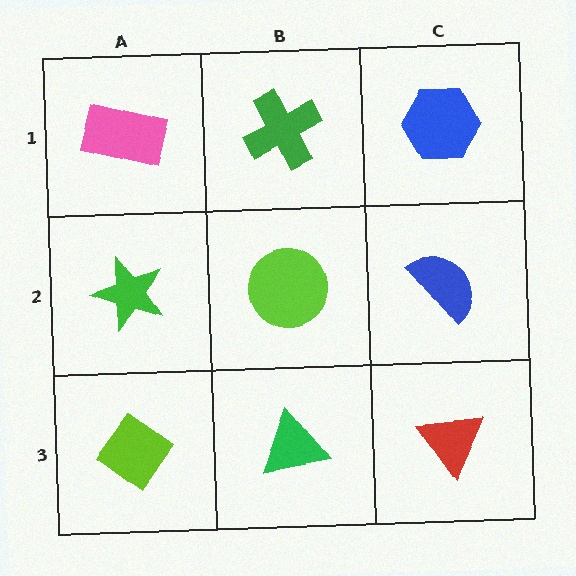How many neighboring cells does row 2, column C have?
3.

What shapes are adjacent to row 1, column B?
A lime circle (row 2, column B), a pink rectangle (row 1, column A), a blue hexagon (row 1, column C).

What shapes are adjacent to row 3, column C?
A blue semicircle (row 2, column C), a green triangle (row 3, column B).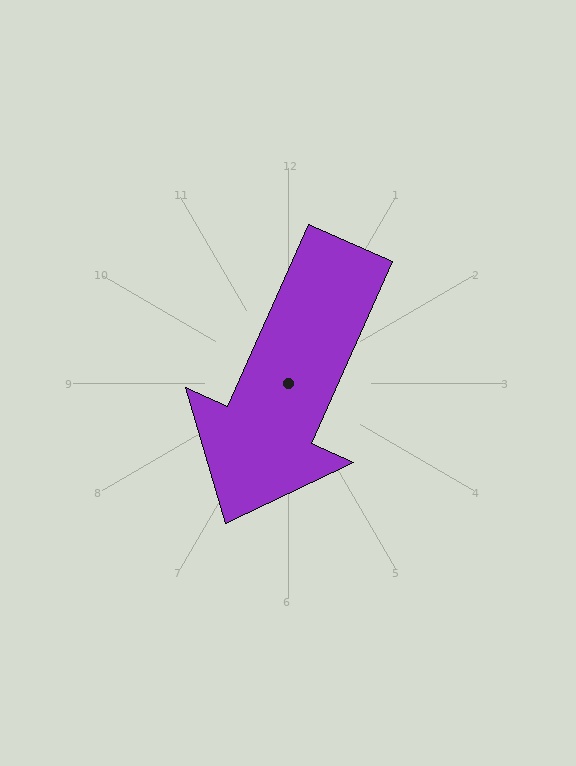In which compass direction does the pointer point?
Southwest.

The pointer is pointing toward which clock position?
Roughly 7 o'clock.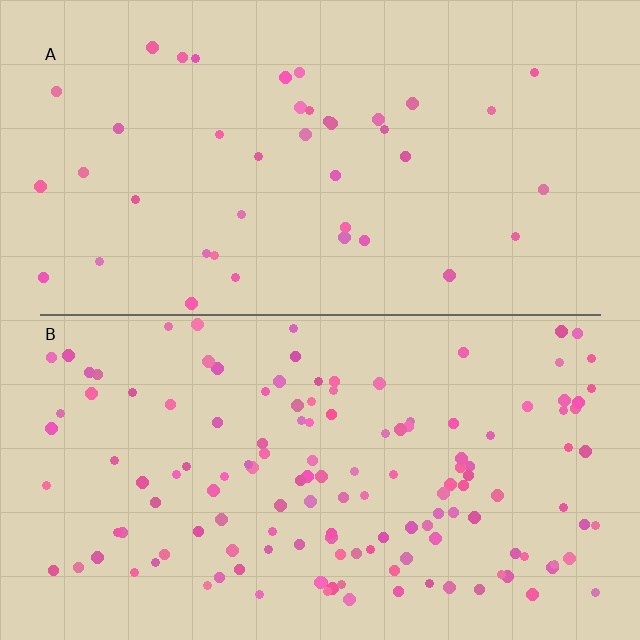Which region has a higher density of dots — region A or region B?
B (the bottom).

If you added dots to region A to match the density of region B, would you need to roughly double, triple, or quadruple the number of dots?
Approximately triple.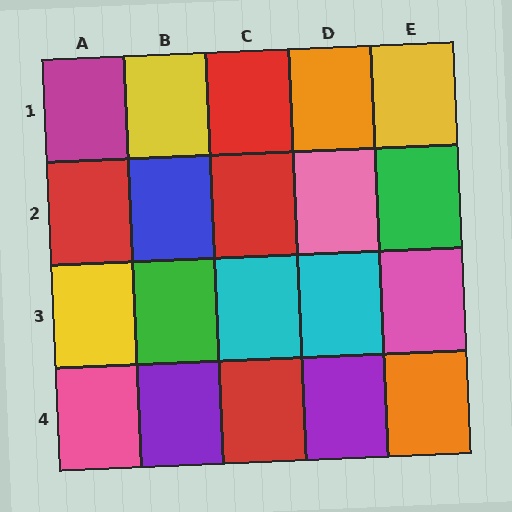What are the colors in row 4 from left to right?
Pink, purple, red, purple, orange.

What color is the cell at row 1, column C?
Red.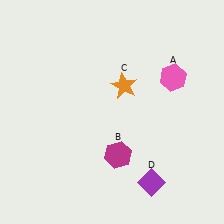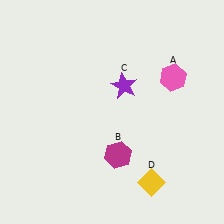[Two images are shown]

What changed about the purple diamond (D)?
In Image 1, D is purple. In Image 2, it changed to yellow.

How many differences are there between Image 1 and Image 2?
There are 2 differences between the two images.